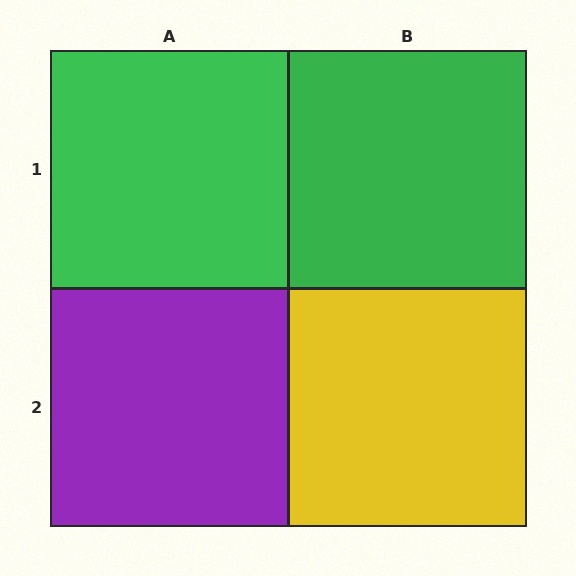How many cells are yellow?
1 cell is yellow.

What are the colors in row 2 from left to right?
Purple, yellow.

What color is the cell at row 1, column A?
Green.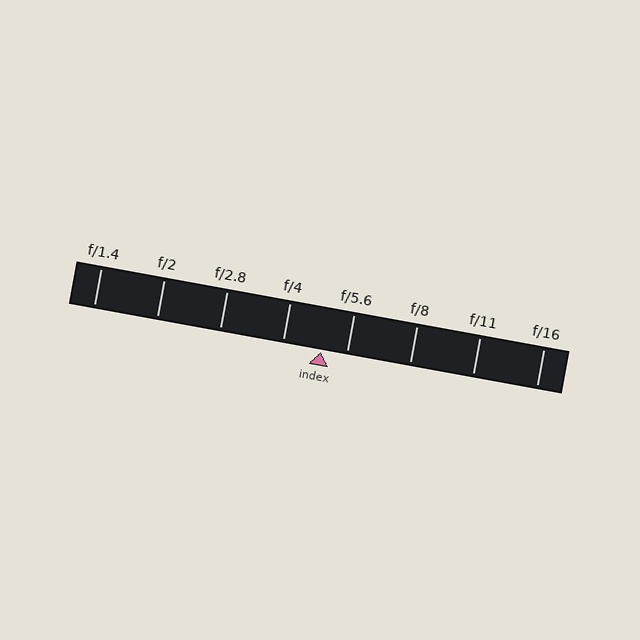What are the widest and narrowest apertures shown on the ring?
The widest aperture shown is f/1.4 and the narrowest is f/16.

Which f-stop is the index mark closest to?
The index mark is closest to f/5.6.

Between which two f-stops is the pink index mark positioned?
The index mark is between f/4 and f/5.6.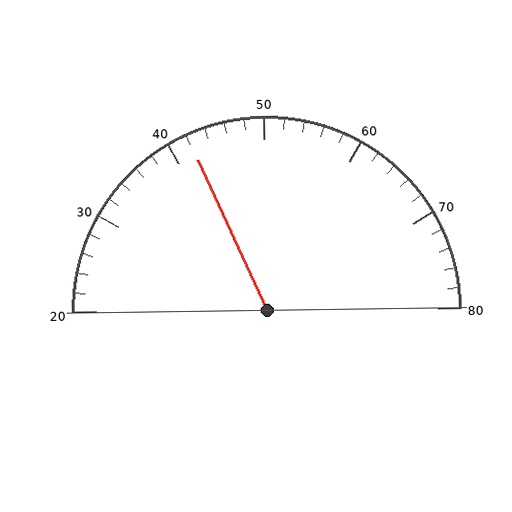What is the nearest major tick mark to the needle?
The nearest major tick mark is 40.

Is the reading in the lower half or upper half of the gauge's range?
The reading is in the lower half of the range (20 to 80).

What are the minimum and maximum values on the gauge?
The gauge ranges from 20 to 80.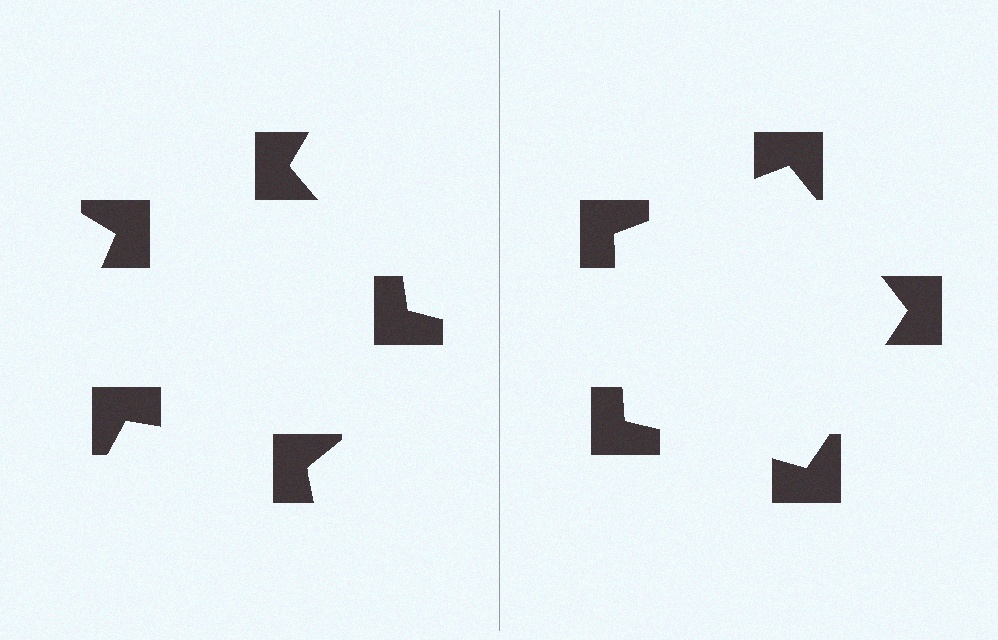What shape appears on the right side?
An illusory pentagon.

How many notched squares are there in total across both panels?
10 — 5 on each side.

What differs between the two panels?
The notched squares are positioned identically on both sides; only the wedge orientations differ. On the right they align to a pentagon; on the left they are misaligned.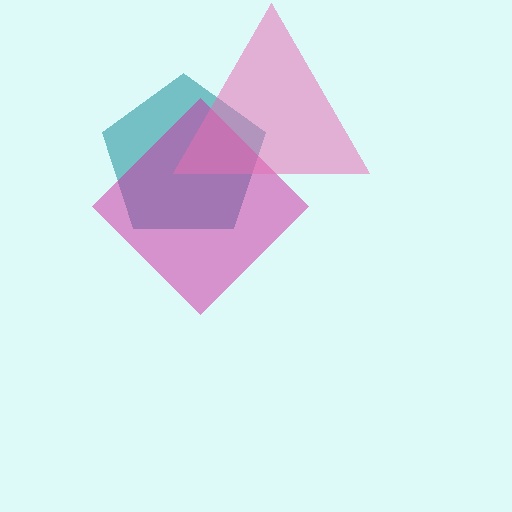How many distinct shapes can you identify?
There are 3 distinct shapes: a teal pentagon, a magenta diamond, a pink triangle.